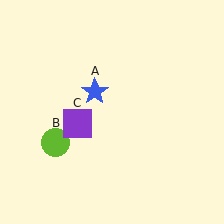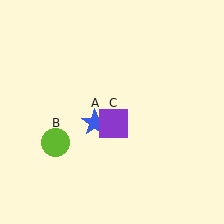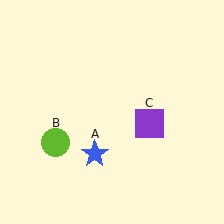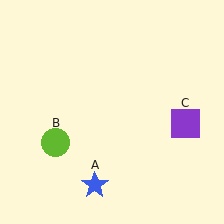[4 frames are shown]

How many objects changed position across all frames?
2 objects changed position: blue star (object A), purple square (object C).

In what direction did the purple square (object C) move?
The purple square (object C) moved right.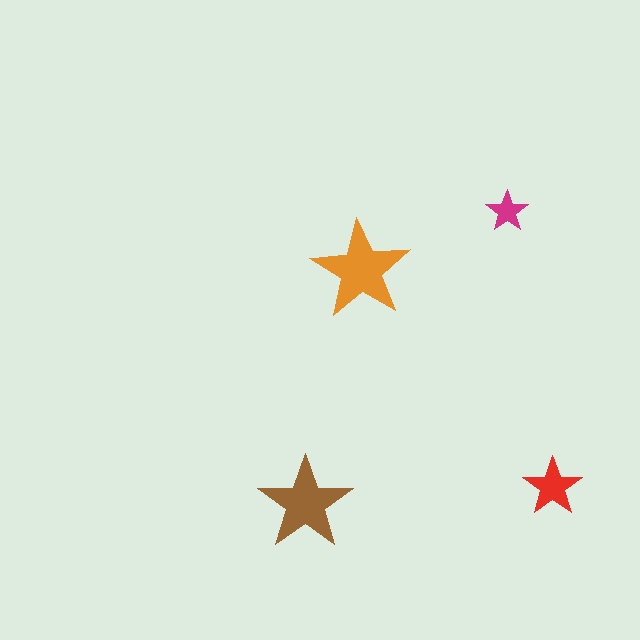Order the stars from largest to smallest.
the orange one, the brown one, the red one, the magenta one.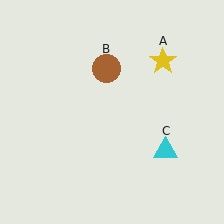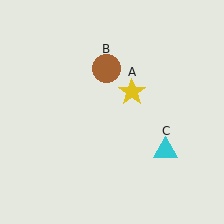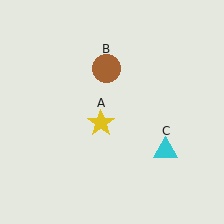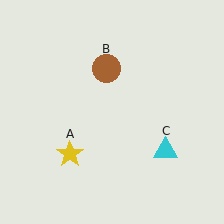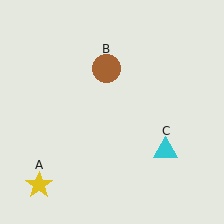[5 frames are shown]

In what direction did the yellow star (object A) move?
The yellow star (object A) moved down and to the left.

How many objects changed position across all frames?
1 object changed position: yellow star (object A).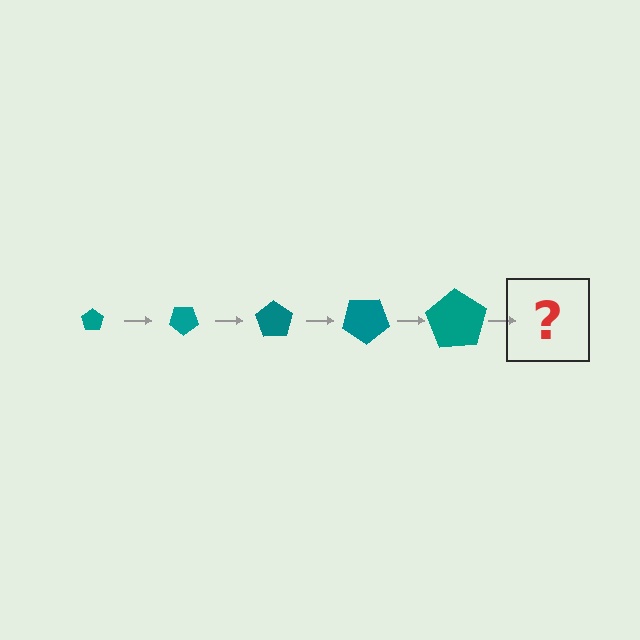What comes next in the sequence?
The next element should be a pentagon, larger than the previous one and rotated 175 degrees from the start.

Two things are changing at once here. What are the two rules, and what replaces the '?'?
The two rules are that the pentagon grows larger each step and it rotates 35 degrees each step. The '?' should be a pentagon, larger than the previous one and rotated 175 degrees from the start.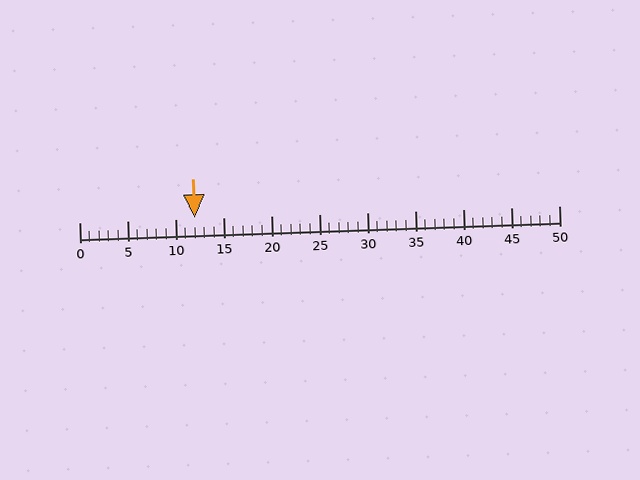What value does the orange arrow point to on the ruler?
The orange arrow points to approximately 12.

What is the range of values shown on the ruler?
The ruler shows values from 0 to 50.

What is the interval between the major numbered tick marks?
The major tick marks are spaced 5 units apart.